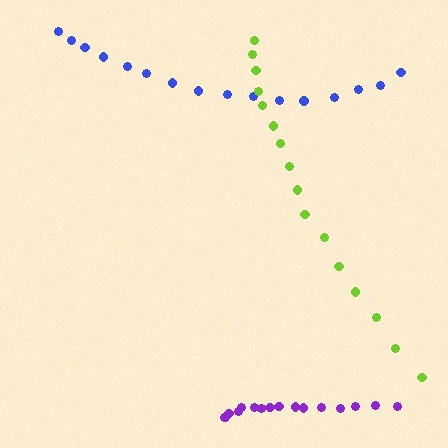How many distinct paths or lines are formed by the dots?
There are 3 distinct paths.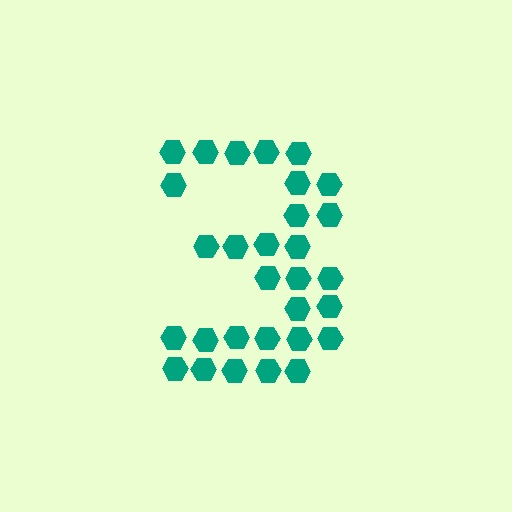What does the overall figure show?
The overall figure shows the digit 3.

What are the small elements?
The small elements are hexagons.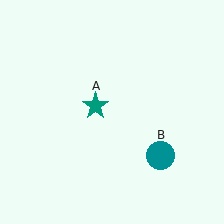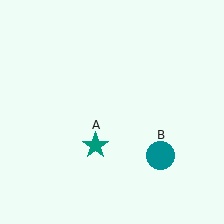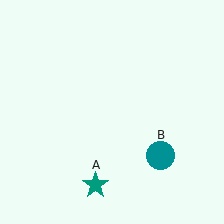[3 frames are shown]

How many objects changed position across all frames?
1 object changed position: teal star (object A).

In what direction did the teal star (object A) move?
The teal star (object A) moved down.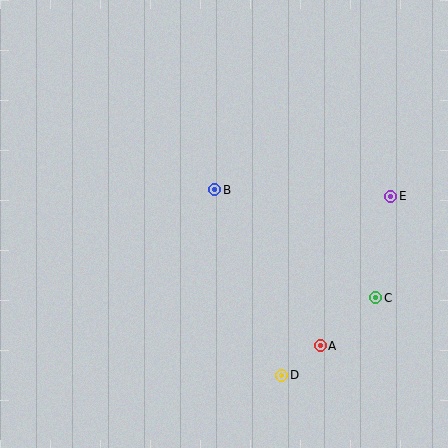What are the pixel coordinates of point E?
Point E is at (391, 196).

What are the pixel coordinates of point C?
Point C is at (376, 298).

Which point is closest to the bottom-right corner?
Point A is closest to the bottom-right corner.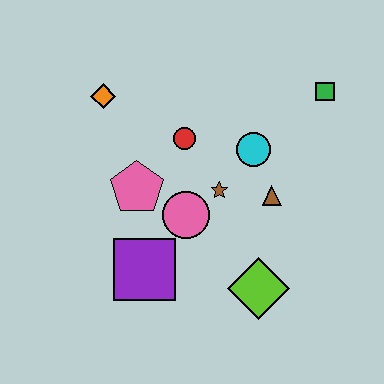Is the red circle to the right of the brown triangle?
No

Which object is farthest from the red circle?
The lime diamond is farthest from the red circle.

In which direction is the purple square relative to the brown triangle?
The purple square is to the left of the brown triangle.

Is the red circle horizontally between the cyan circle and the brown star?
No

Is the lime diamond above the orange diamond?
No